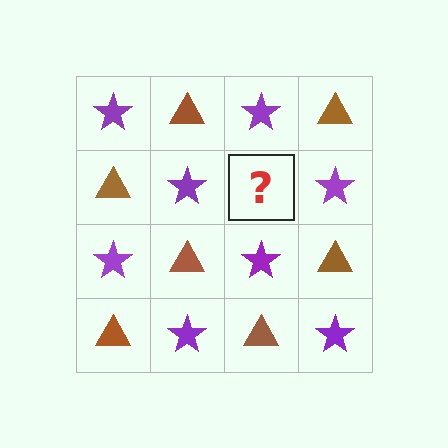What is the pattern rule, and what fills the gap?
The rule is that it alternates purple star and brown triangle in a checkerboard pattern. The gap should be filled with a brown triangle.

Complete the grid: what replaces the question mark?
The question mark should be replaced with a brown triangle.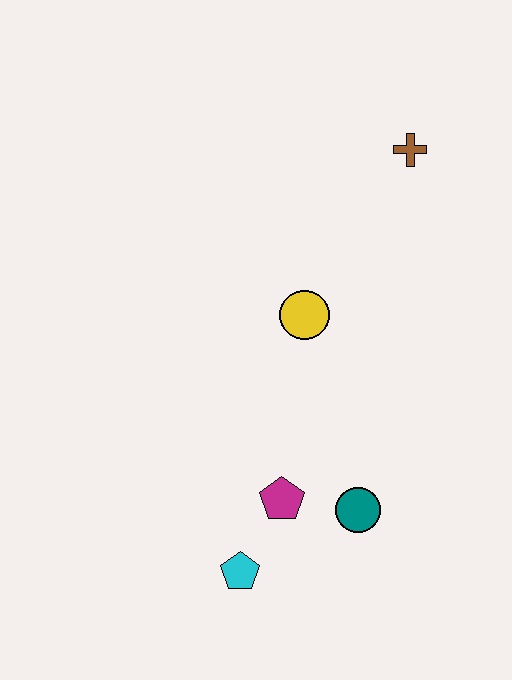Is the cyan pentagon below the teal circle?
Yes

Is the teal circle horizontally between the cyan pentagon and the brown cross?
Yes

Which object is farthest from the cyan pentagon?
The brown cross is farthest from the cyan pentagon.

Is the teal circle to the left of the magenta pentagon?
No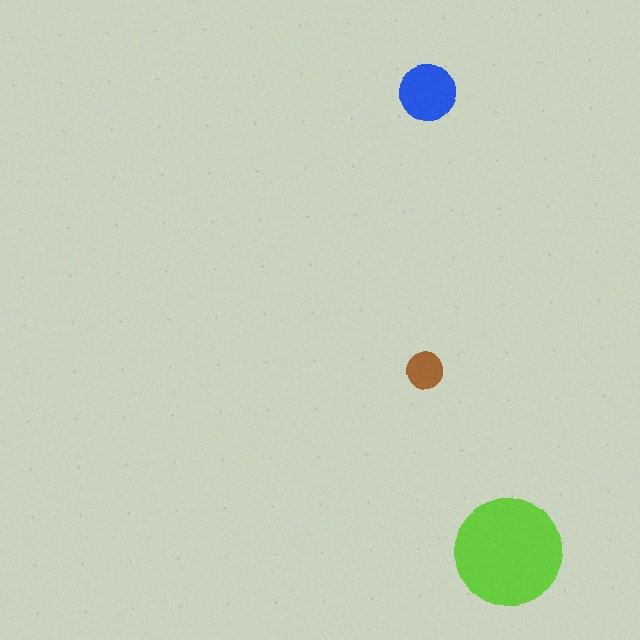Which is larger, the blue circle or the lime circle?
The lime one.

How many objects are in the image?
There are 3 objects in the image.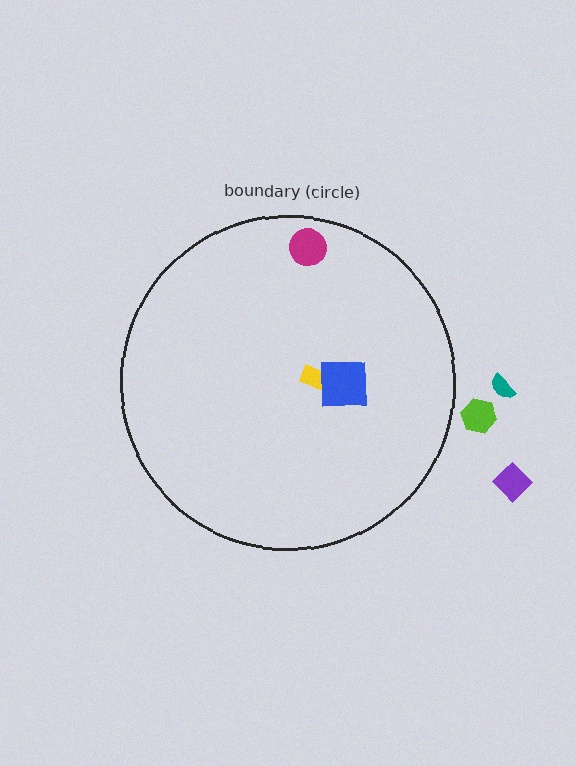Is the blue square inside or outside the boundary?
Inside.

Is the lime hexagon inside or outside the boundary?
Outside.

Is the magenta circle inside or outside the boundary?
Inside.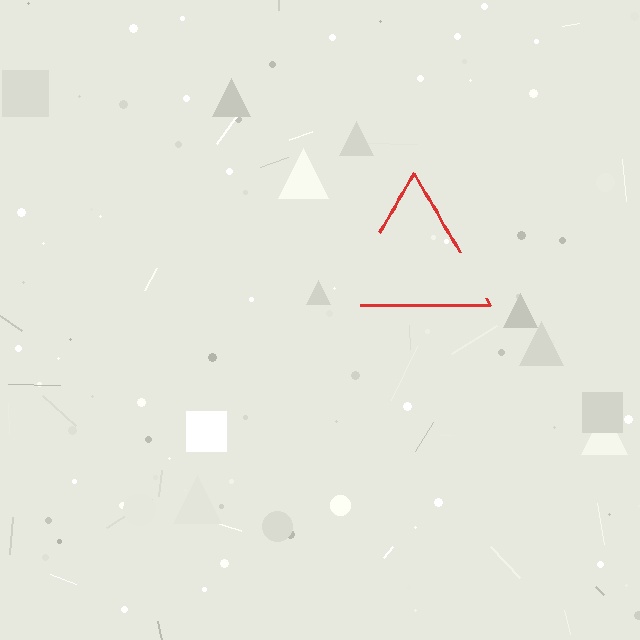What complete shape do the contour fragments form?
The contour fragments form a triangle.